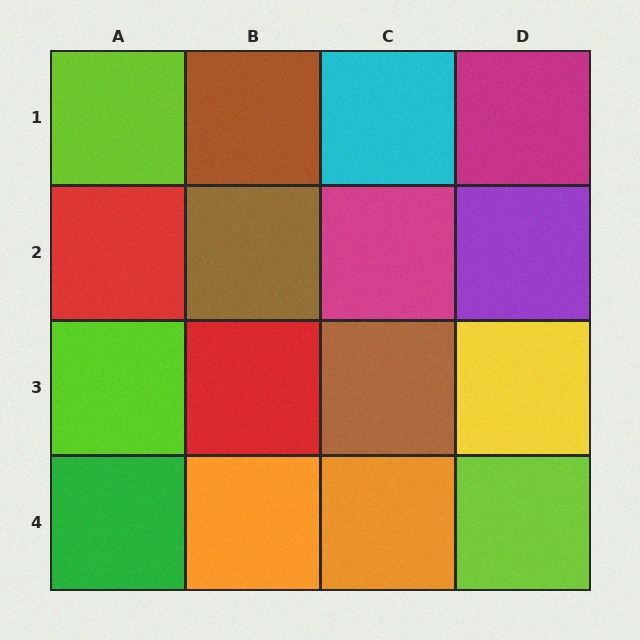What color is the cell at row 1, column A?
Lime.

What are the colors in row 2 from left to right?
Red, brown, magenta, purple.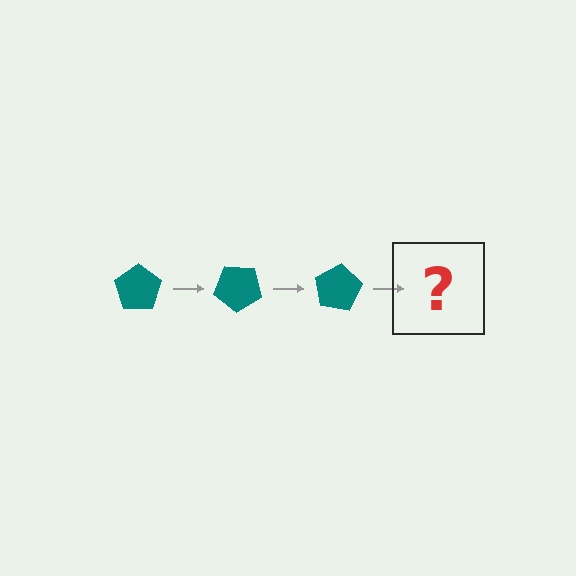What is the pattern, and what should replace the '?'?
The pattern is that the pentagon rotates 40 degrees each step. The '?' should be a teal pentagon rotated 120 degrees.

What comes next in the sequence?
The next element should be a teal pentagon rotated 120 degrees.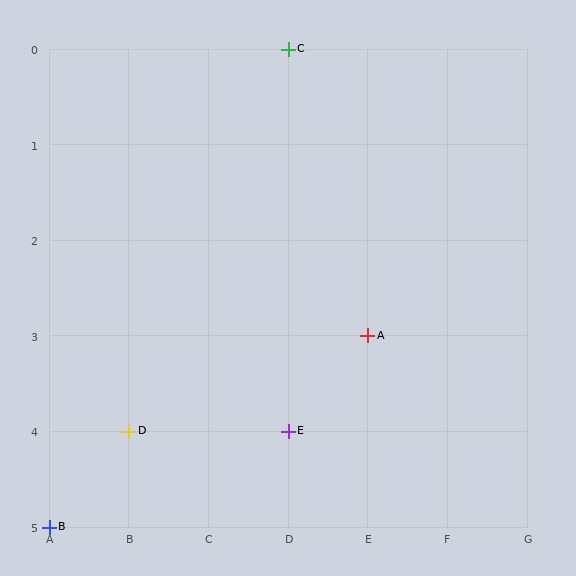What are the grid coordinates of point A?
Point A is at grid coordinates (E, 3).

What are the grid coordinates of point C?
Point C is at grid coordinates (D, 0).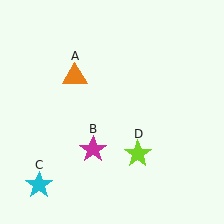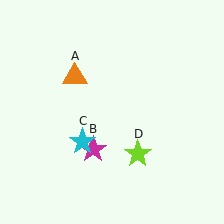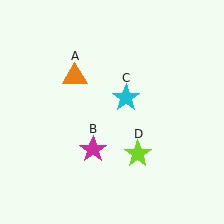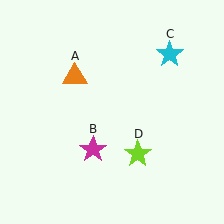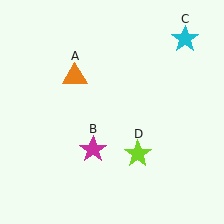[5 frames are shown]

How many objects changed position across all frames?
1 object changed position: cyan star (object C).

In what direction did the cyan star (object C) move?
The cyan star (object C) moved up and to the right.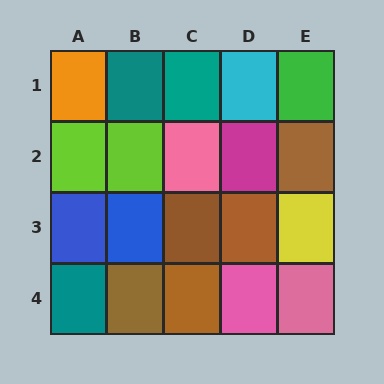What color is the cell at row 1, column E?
Green.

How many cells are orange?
1 cell is orange.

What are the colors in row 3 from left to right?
Blue, blue, brown, brown, yellow.